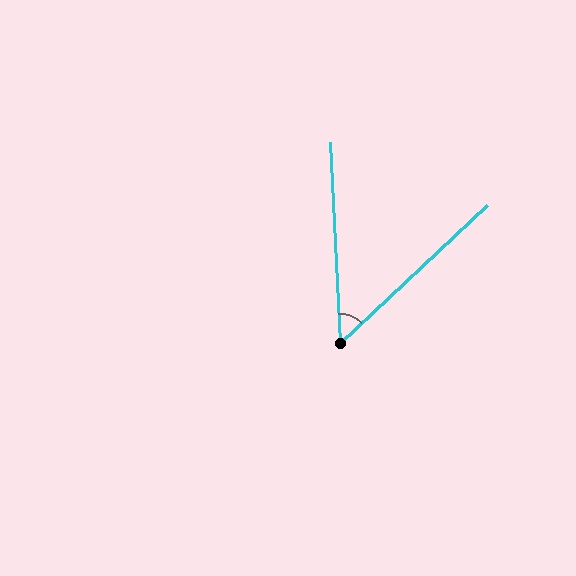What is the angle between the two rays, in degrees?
Approximately 50 degrees.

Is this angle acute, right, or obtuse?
It is acute.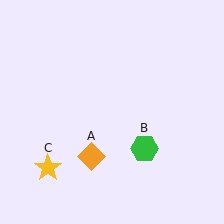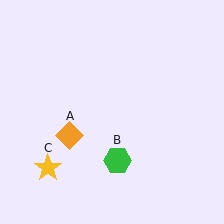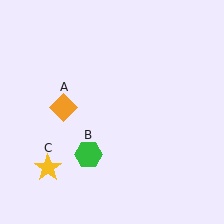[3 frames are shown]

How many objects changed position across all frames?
2 objects changed position: orange diamond (object A), green hexagon (object B).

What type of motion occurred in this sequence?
The orange diamond (object A), green hexagon (object B) rotated clockwise around the center of the scene.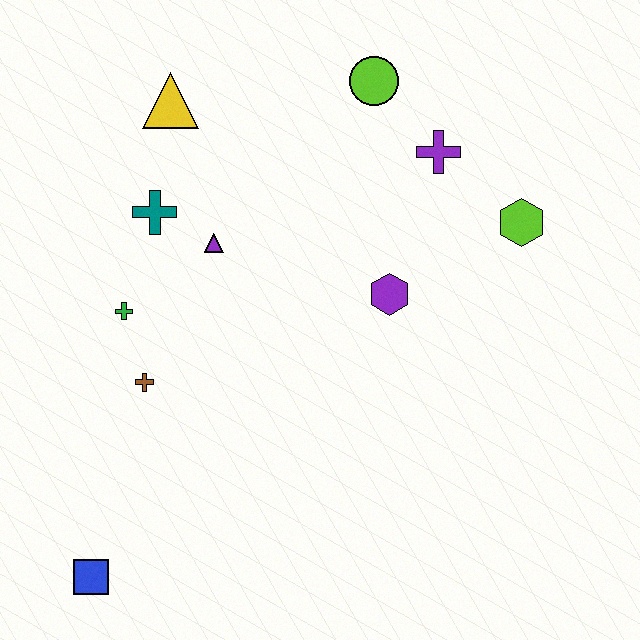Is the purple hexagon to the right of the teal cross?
Yes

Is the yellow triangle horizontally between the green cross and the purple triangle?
Yes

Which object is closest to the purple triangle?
The teal cross is closest to the purple triangle.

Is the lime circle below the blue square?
No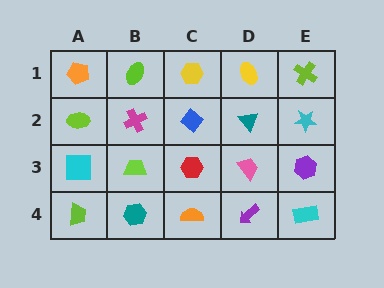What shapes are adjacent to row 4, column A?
A cyan square (row 3, column A), a teal hexagon (row 4, column B).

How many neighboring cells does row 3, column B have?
4.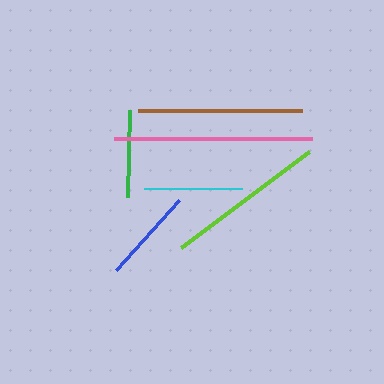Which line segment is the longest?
The pink line is the longest at approximately 198 pixels.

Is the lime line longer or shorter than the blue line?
The lime line is longer than the blue line.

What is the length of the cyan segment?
The cyan segment is approximately 98 pixels long.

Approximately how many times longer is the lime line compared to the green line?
The lime line is approximately 1.8 times the length of the green line.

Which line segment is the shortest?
The green line is the shortest at approximately 87 pixels.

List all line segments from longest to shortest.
From longest to shortest: pink, brown, lime, cyan, blue, green.